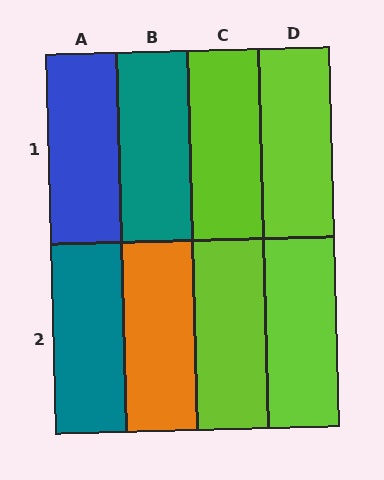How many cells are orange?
1 cell is orange.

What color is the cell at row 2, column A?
Teal.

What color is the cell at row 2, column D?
Lime.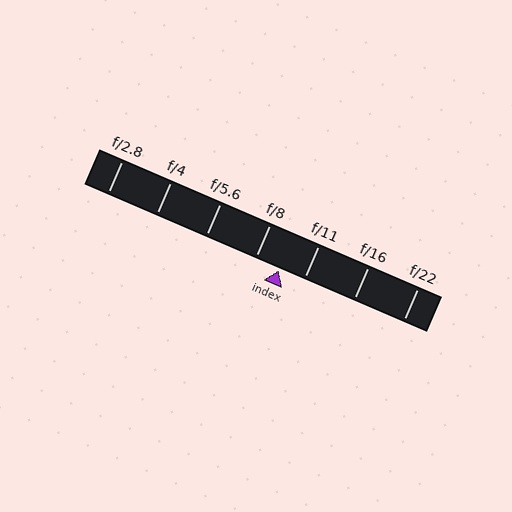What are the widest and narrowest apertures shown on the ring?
The widest aperture shown is f/2.8 and the narrowest is f/22.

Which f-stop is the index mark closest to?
The index mark is closest to f/8.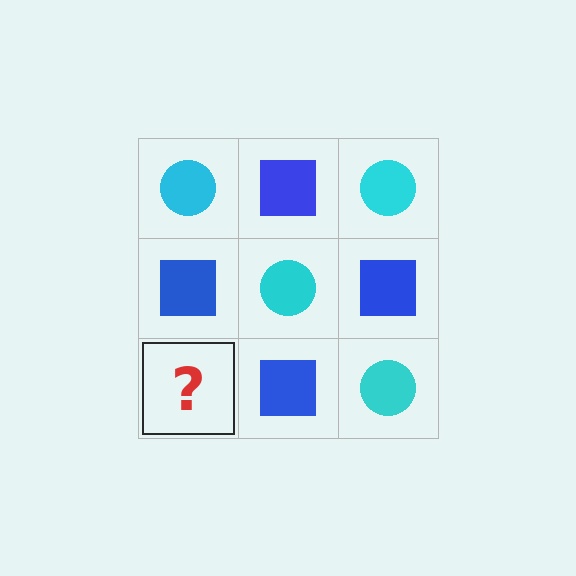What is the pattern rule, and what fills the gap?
The rule is that it alternates cyan circle and blue square in a checkerboard pattern. The gap should be filled with a cyan circle.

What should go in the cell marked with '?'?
The missing cell should contain a cyan circle.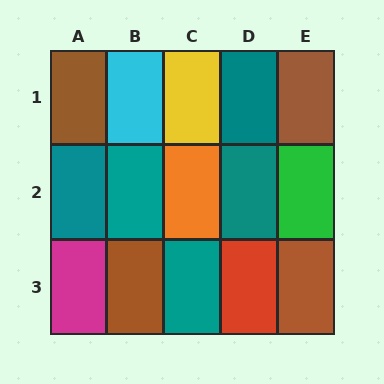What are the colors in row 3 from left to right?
Magenta, brown, teal, red, brown.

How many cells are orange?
1 cell is orange.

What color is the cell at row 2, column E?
Green.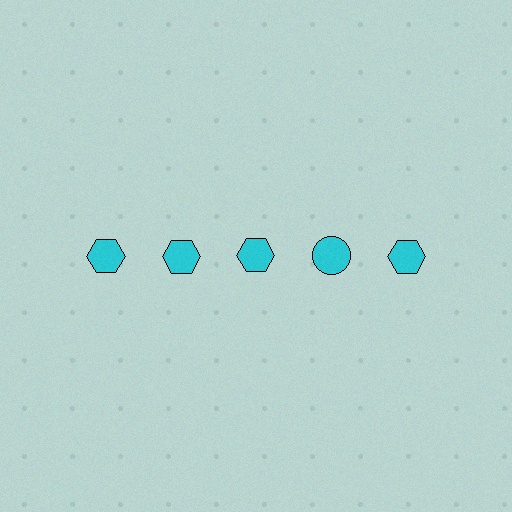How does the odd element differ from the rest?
It has a different shape: circle instead of hexagon.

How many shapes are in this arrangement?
There are 5 shapes arranged in a grid pattern.